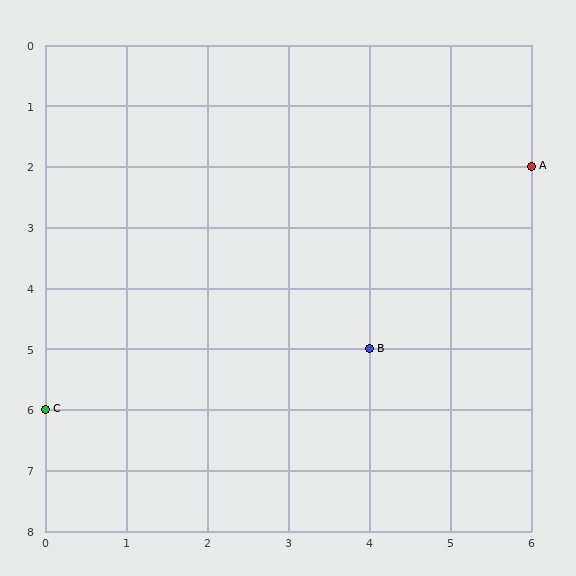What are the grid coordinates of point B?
Point B is at grid coordinates (4, 5).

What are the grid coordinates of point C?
Point C is at grid coordinates (0, 6).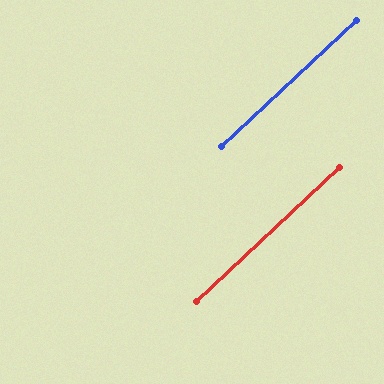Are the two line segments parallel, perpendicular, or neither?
Parallel — their directions differ by only 0.2°.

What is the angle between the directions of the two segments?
Approximately 0 degrees.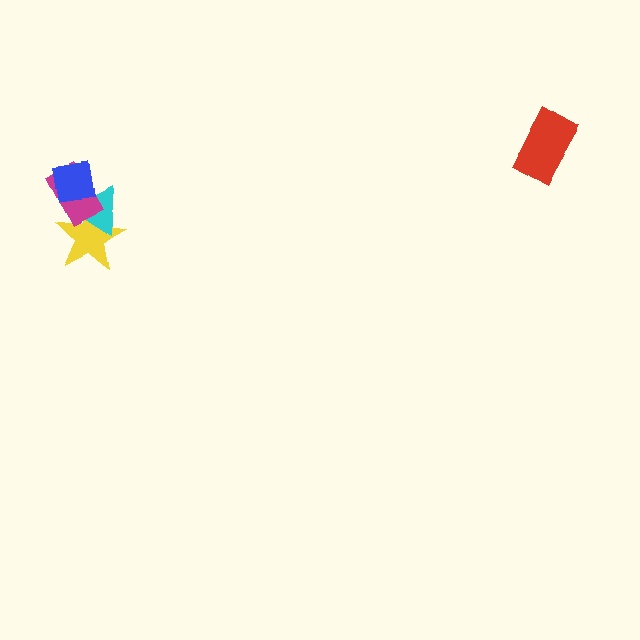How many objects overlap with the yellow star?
2 objects overlap with the yellow star.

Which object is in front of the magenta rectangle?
The blue square is in front of the magenta rectangle.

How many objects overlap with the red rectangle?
0 objects overlap with the red rectangle.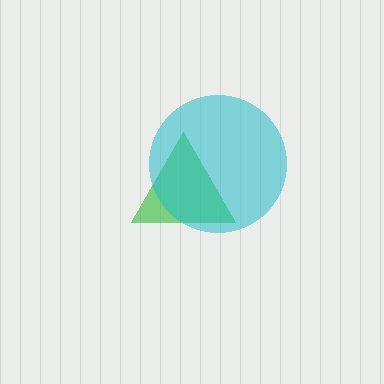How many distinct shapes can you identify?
There are 2 distinct shapes: a green triangle, a cyan circle.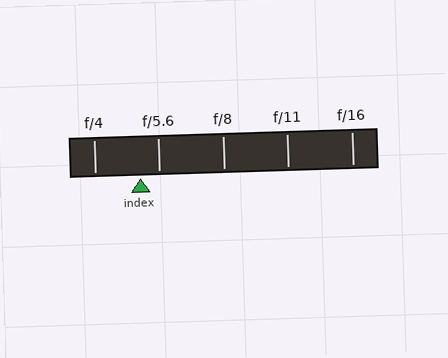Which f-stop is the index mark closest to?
The index mark is closest to f/5.6.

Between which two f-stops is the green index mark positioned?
The index mark is between f/4 and f/5.6.